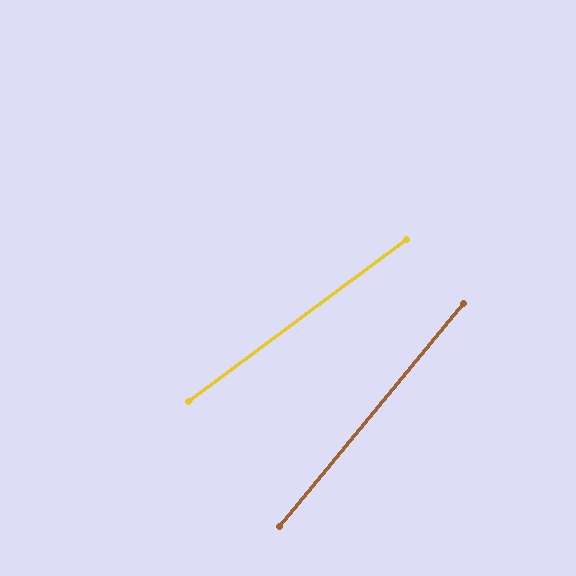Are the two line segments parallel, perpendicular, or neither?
Neither parallel nor perpendicular — they differ by about 14°.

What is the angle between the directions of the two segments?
Approximately 14 degrees.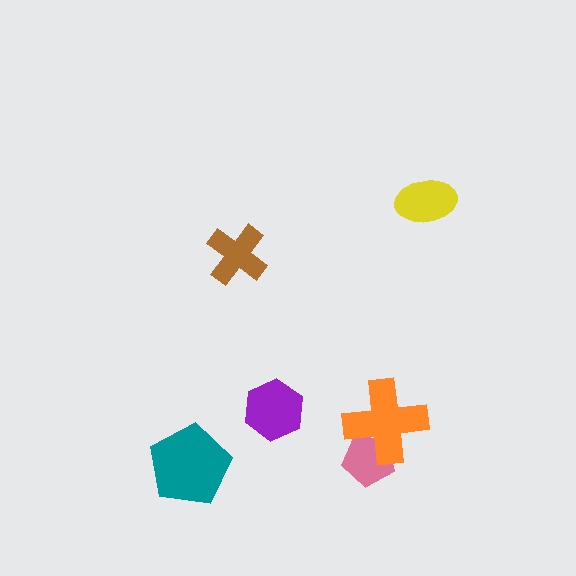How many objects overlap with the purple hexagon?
0 objects overlap with the purple hexagon.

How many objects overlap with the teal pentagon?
0 objects overlap with the teal pentagon.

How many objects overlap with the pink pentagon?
1 object overlaps with the pink pentagon.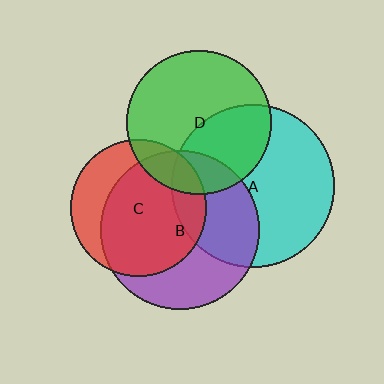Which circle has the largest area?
Circle A (cyan).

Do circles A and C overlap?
Yes.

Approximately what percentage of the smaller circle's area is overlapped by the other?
Approximately 15%.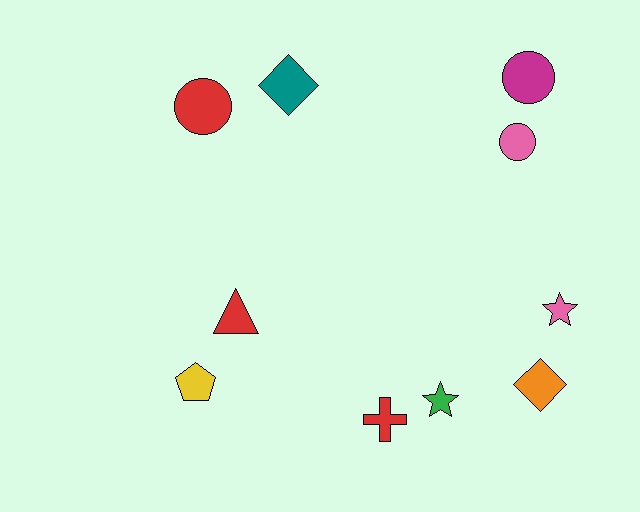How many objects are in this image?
There are 10 objects.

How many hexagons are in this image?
There are no hexagons.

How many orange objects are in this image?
There is 1 orange object.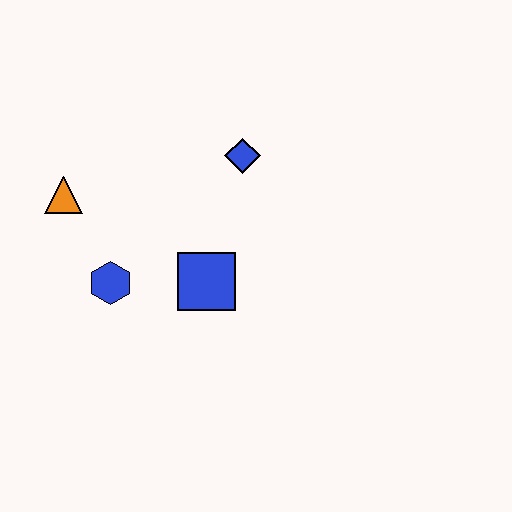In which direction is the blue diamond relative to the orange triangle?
The blue diamond is to the right of the orange triangle.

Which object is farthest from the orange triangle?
The blue diamond is farthest from the orange triangle.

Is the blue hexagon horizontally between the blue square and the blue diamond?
No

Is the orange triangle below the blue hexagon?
No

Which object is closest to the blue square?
The blue hexagon is closest to the blue square.